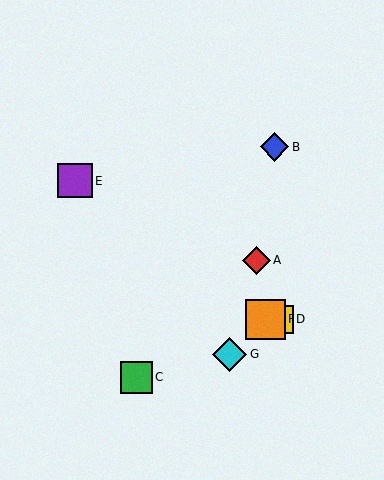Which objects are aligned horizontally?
Objects D, F are aligned horizontally.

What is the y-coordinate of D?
Object D is at y≈319.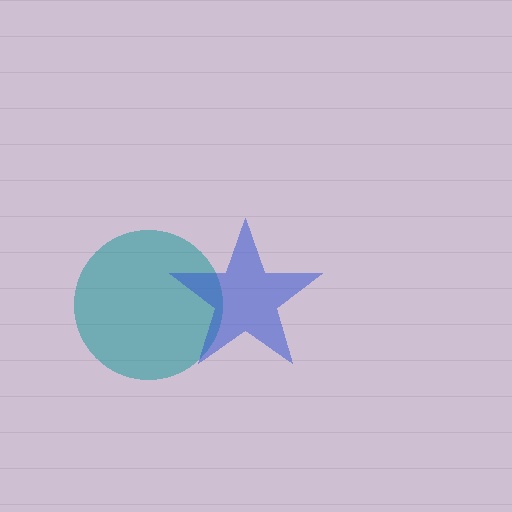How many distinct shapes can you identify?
There are 2 distinct shapes: a teal circle, a blue star.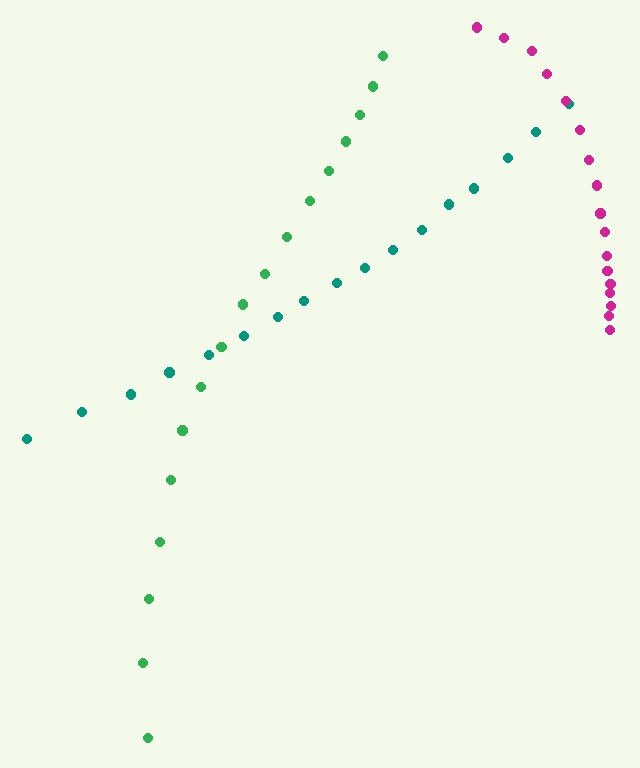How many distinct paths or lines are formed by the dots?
There are 3 distinct paths.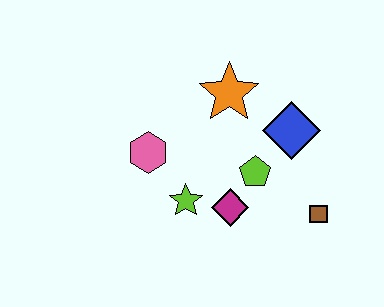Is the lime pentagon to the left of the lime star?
No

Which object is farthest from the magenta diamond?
The orange star is farthest from the magenta diamond.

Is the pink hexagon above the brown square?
Yes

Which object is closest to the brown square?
The lime pentagon is closest to the brown square.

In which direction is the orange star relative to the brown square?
The orange star is above the brown square.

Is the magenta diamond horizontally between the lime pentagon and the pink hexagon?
Yes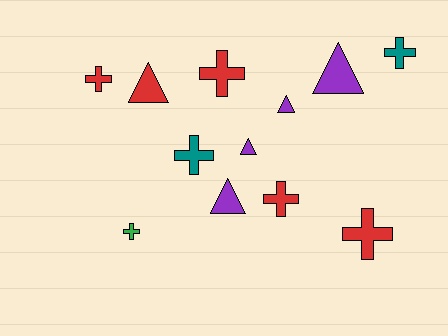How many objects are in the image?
There are 12 objects.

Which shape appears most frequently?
Cross, with 7 objects.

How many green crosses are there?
There is 1 green cross.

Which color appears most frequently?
Red, with 5 objects.